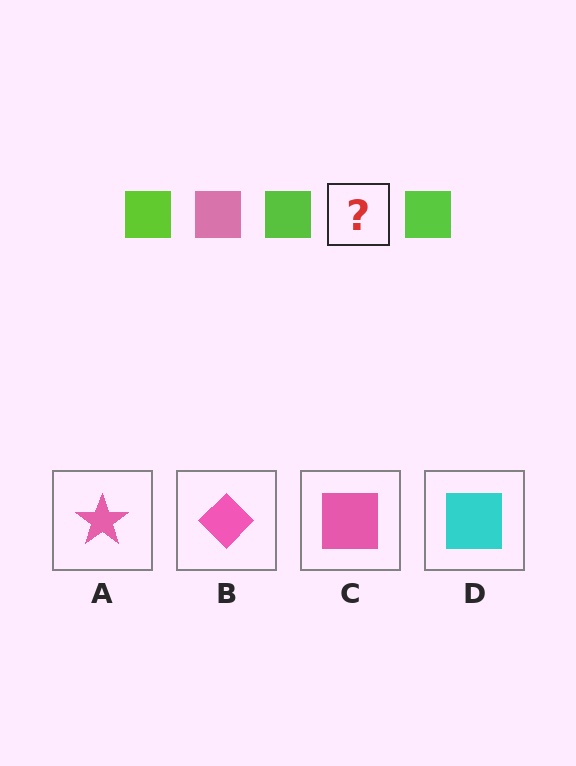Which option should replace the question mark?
Option C.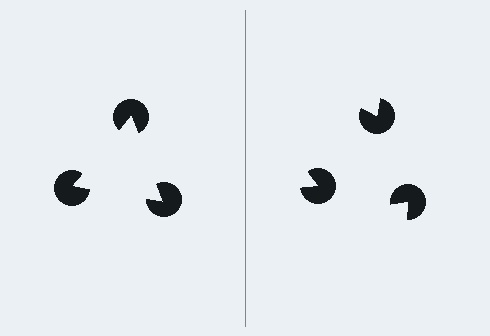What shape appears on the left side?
An illusory triangle.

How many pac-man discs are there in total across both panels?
6 — 3 on each side.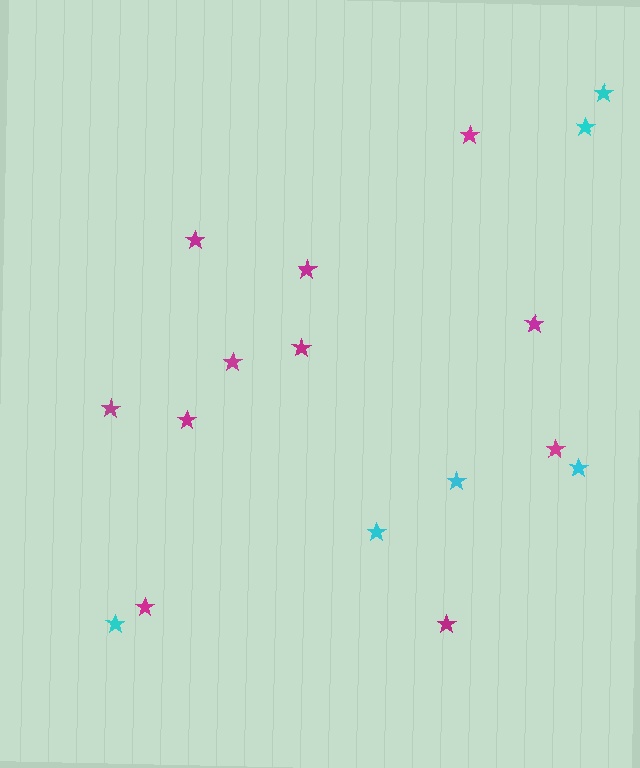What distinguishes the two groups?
There are 2 groups: one group of cyan stars (6) and one group of magenta stars (11).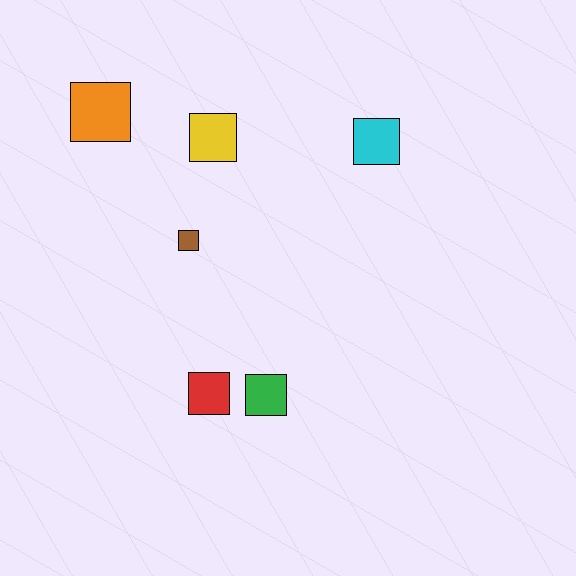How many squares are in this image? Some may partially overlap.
There are 6 squares.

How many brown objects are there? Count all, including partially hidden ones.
There is 1 brown object.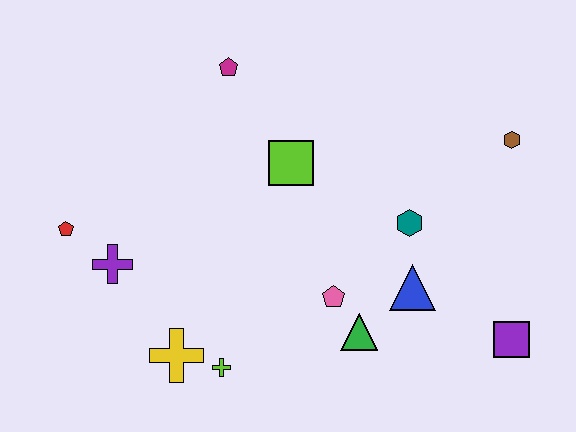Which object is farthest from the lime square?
The purple square is farthest from the lime square.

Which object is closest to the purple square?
The blue triangle is closest to the purple square.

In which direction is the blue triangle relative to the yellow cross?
The blue triangle is to the right of the yellow cross.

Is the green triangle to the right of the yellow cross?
Yes